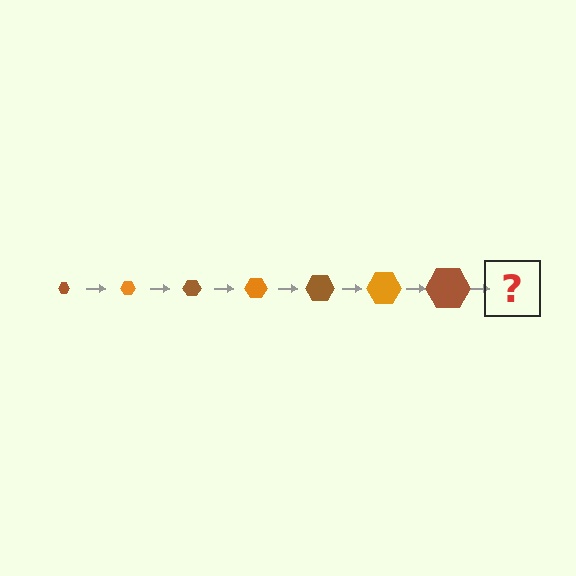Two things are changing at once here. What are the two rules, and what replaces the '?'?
The two rules are that the hexagon grows larger each step and the color cycles through brown and orange. The '?' should be an orange hexagon, larger than the previous one.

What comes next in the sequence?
The next element should be an orange hexagon, larger than the previous one.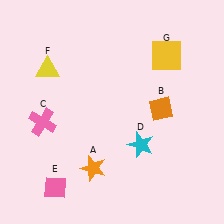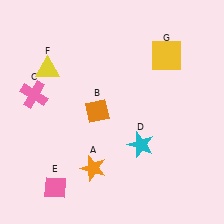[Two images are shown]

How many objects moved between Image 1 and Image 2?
2 objects moved between the two images.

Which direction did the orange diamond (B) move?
The orange diamond (B) moved left.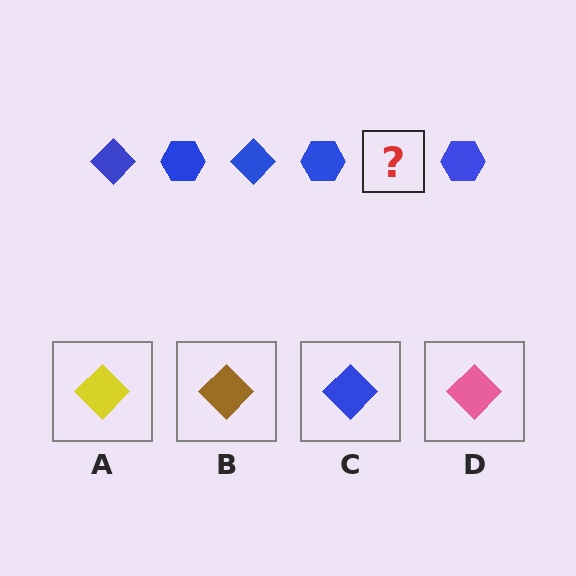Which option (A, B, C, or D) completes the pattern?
C.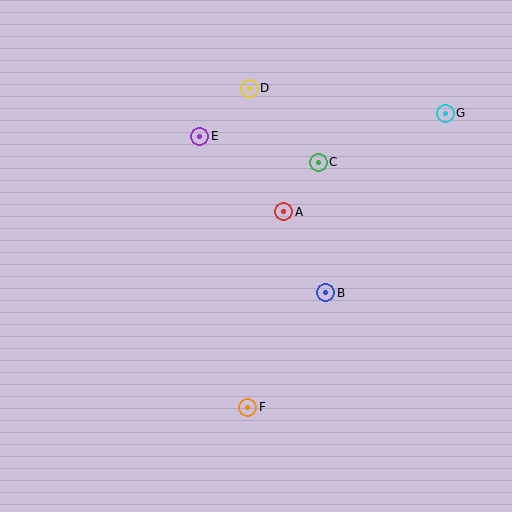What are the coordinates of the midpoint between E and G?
The midpoint between E and G is at (323, 125).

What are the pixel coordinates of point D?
Point D is at (249, 88).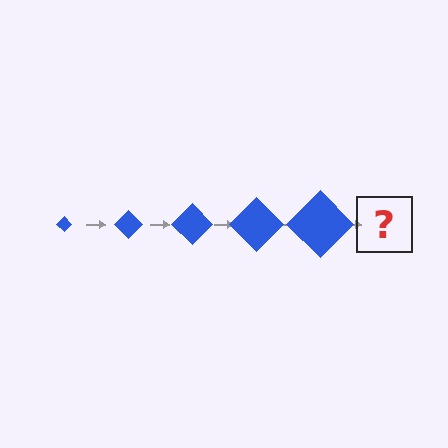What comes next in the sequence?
The next element should be a blue diamond, larger than the previous one.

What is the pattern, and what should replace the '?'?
The pattern is that the diamond gets progressively larger each step. The '?' should be a blue diamond, larger than the previous one.